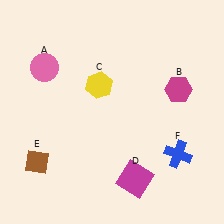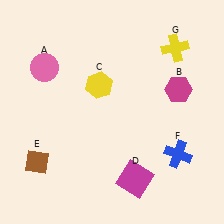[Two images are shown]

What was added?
A yellow cross (G) was added in Image 2.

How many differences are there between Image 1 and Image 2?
There is 1 difference between the two images.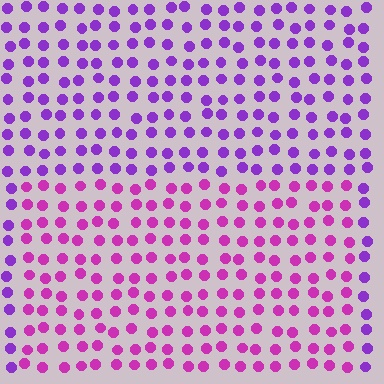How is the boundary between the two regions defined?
The boundary is defined purely by a slight shift in hue (about 34 degrees). Spacing, size, and orientation are identical on both sides.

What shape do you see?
I see a rectangle.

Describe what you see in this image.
The image is filled with small purple elements in a uniform arrangement. A rectangle-shaped region is visible where the elements are tinted to a slightly different hue, forming a subtle color boundary.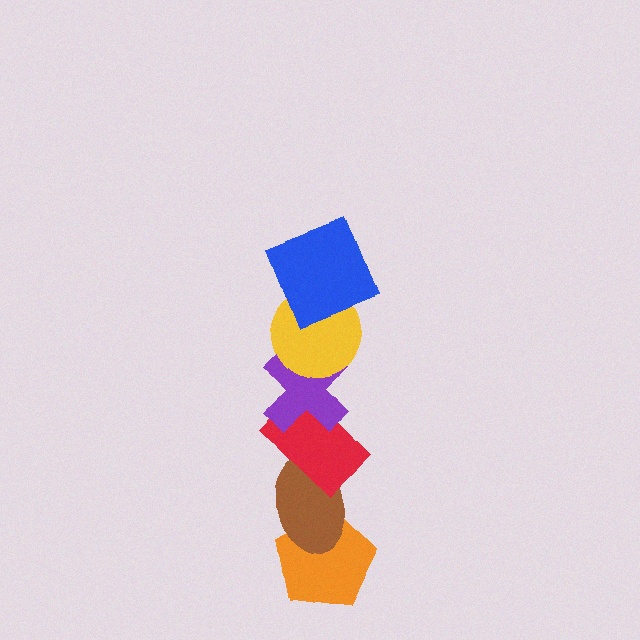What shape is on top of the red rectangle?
The purple cross is on top of the red rectangle.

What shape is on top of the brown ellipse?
The red rectangle is on top of the brown ellipse.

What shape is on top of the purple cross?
The yellow circle is on top of the purple cross.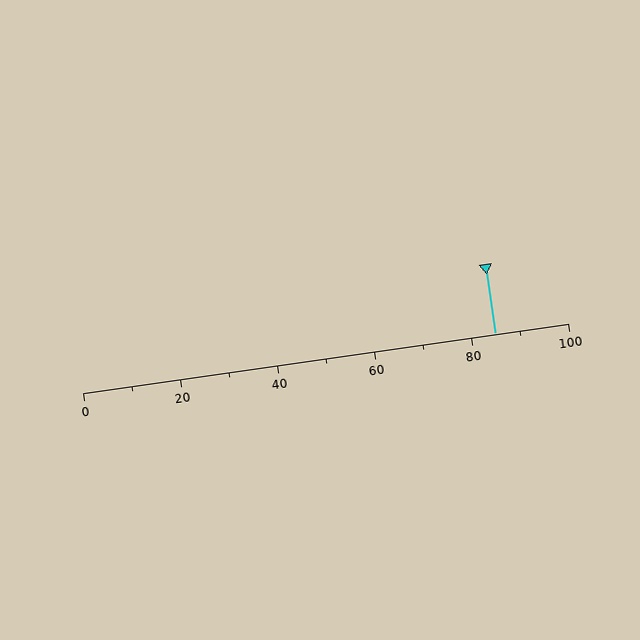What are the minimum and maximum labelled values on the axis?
The axis runs from 0 to 100.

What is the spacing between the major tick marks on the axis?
The major ticks are spaced 20 apart.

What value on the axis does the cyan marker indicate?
The marker indicates approximately 85.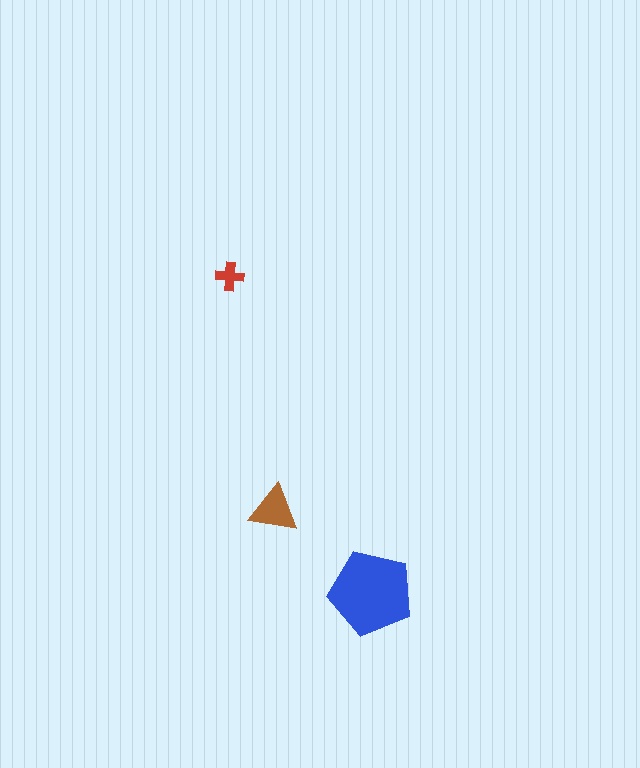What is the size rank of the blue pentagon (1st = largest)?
1st.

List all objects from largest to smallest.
The blue pentagon, the brown triangle, the red cross.